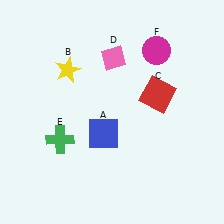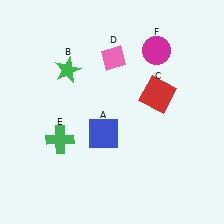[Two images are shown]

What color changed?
The star (B) changed from yellow in Image 1 to green in Image 2.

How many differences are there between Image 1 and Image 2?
There is 1 difference between the two images.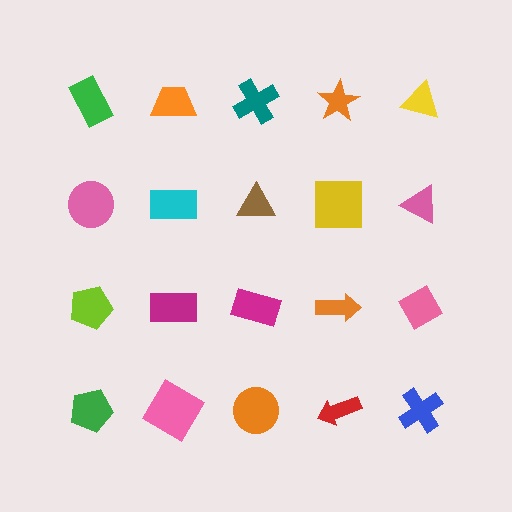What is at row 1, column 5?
A yellow triangle.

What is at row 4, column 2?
A pink diamond.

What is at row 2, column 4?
A yellow square.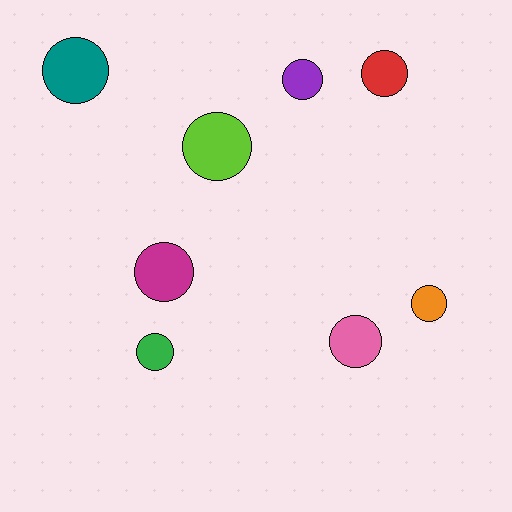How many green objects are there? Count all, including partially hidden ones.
There is 1 green object.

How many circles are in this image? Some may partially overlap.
There are 8 circles.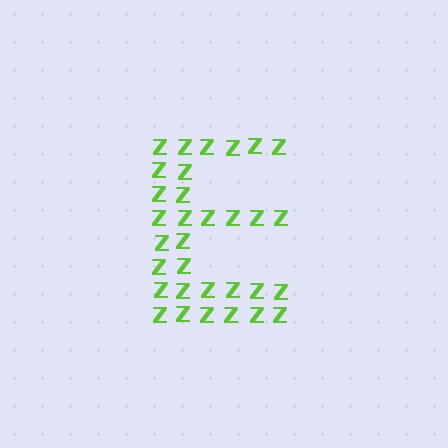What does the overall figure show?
The overall figure shows the letter E.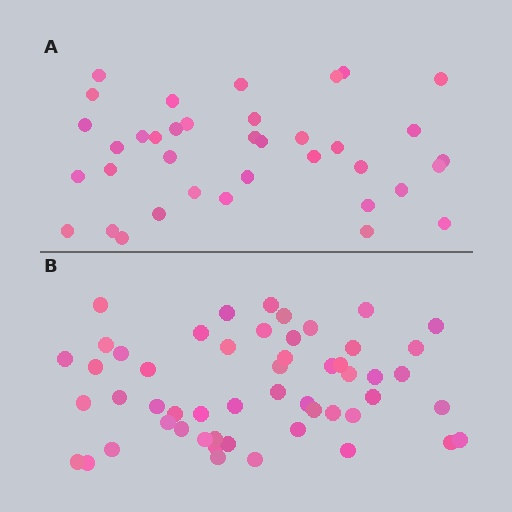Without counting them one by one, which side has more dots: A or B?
Region B (the bottom region) has more dots.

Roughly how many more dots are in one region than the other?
Region B has approximately 15 more dots than region A.